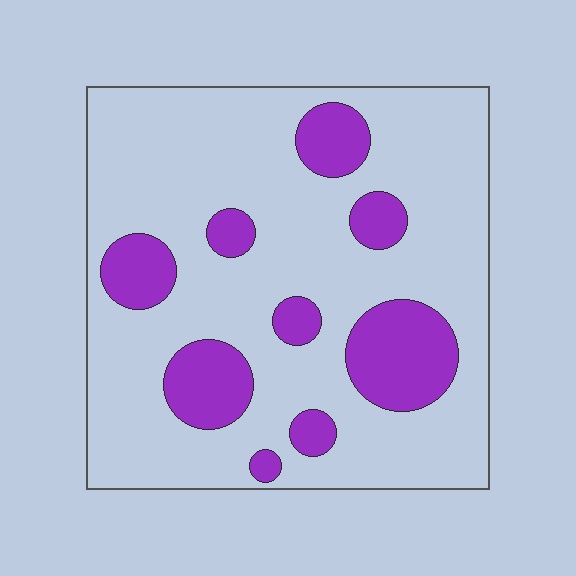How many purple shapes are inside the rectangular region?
9.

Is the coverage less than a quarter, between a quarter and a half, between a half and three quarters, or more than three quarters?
Less than a quarter.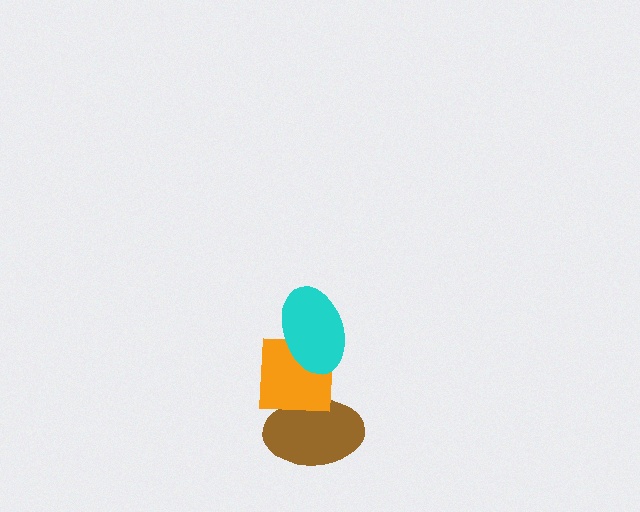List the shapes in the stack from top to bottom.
From top to bottom: the cyan ellipse, the orange square, the brown ellipse.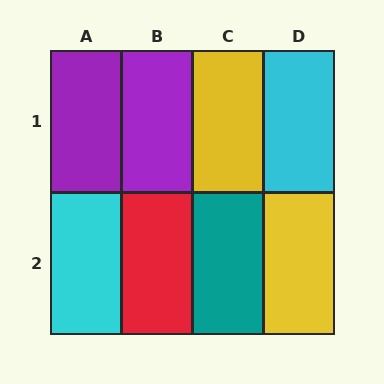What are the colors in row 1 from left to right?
Purple, purple, yellow, cyan.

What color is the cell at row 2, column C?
Teal.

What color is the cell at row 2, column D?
Yellow.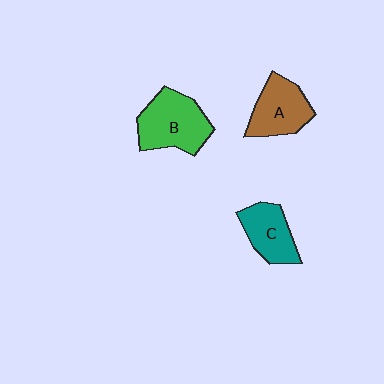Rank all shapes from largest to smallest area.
From largest to smallest: B (green), A (brown), C (teal).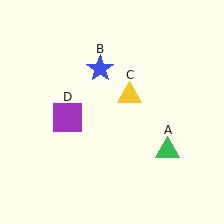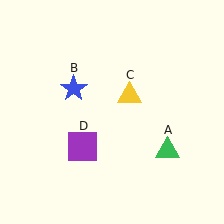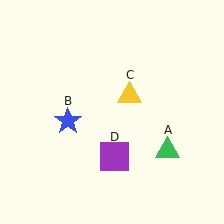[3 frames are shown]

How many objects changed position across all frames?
2 objects changed position: blue star (object B), purple square (object D).